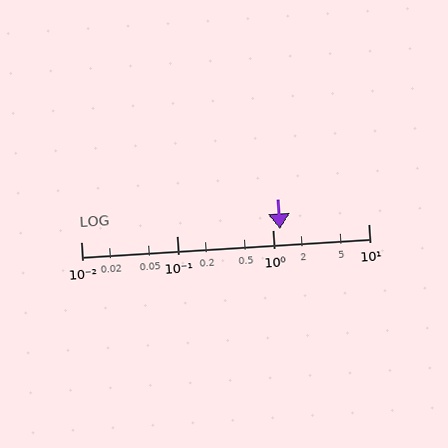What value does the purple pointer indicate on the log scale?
The pointer indicates approximately 1.2.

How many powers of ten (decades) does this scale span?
The scale spans 3 decades, from 0.01 to 10.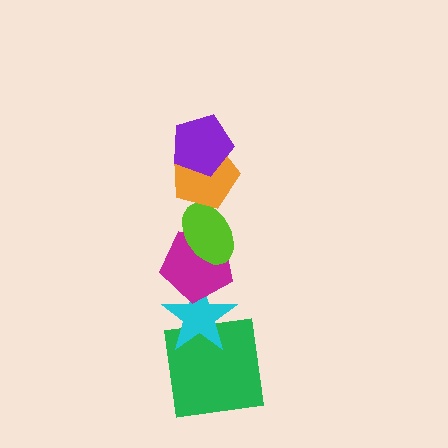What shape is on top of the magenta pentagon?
The lime ellipse is on top of the magenta pentagon.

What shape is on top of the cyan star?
The magenta pentagon is on top of the cyan star.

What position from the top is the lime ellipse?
The lime ellipse is 3rd from the top.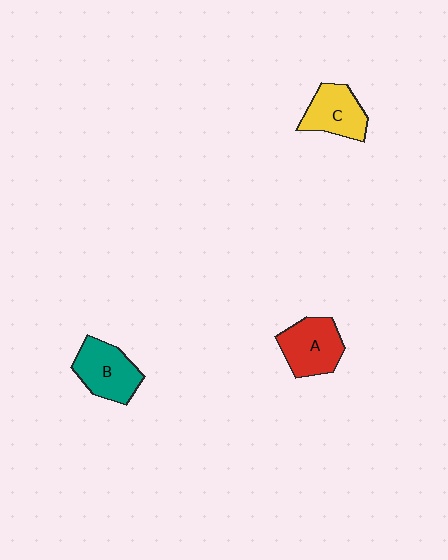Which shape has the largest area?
Shape A (red).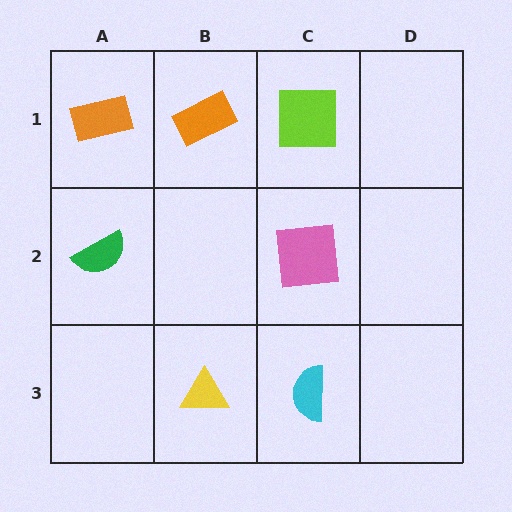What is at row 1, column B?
An orange rectangle.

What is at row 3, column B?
A yellow triangle.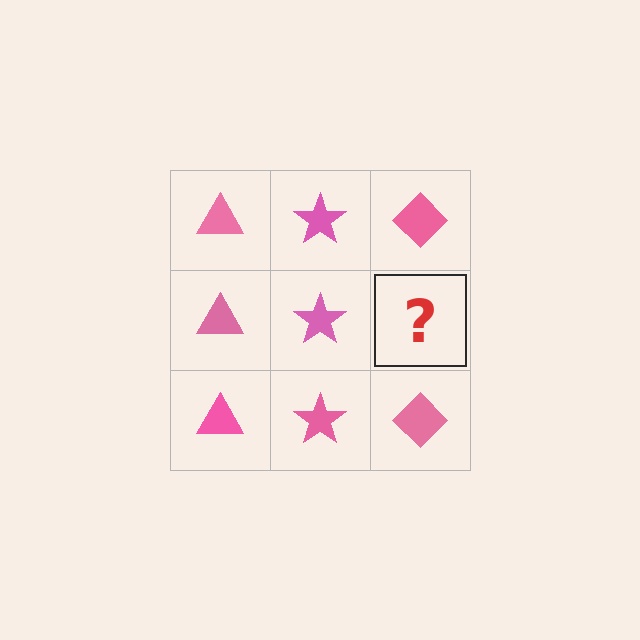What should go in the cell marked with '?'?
The missing cell should contain a pink diamond.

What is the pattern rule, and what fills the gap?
The rule is that each column has a consistent shape. The gap should be filled with a pink diamond.